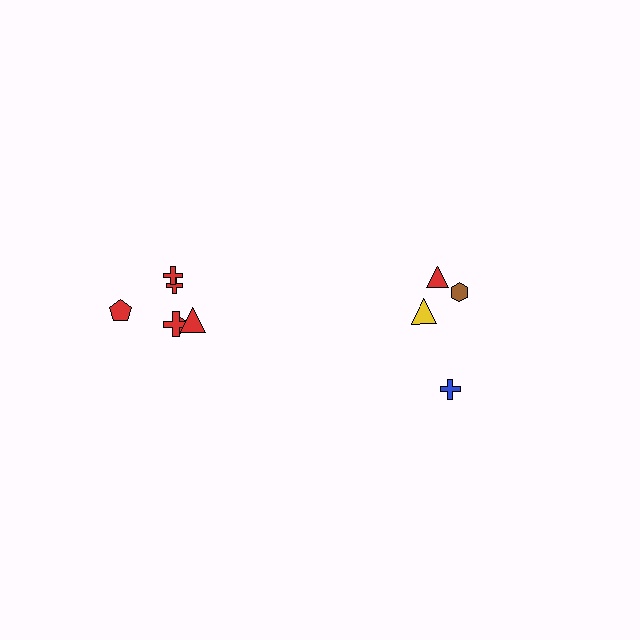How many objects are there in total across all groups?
There are 10 objects.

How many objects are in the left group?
There are 6 objects.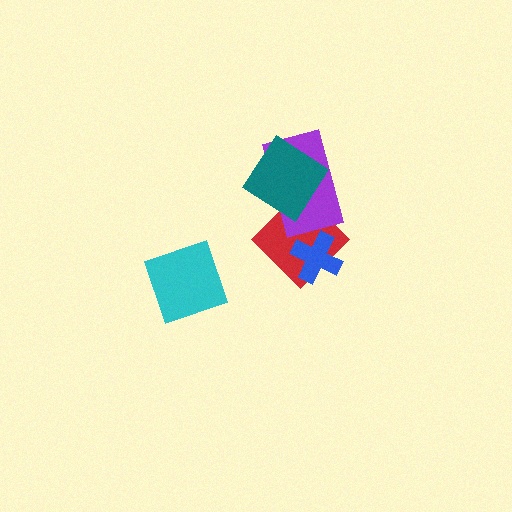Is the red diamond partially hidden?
Yes, it is partially covered by another shape.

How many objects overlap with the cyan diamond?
0 objects overlap with the cyan diamond.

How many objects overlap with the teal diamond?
2 objects overlap with the teal diamond.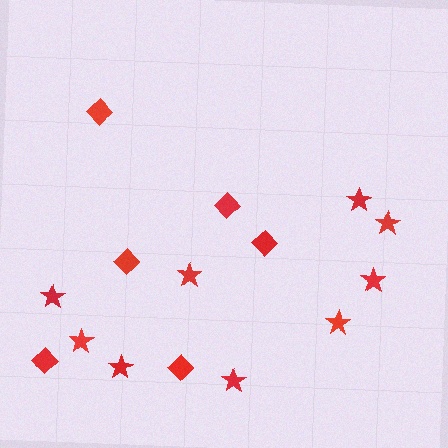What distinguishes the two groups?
There are 2 groups: one group of stars (9) and one group of diamonds (6).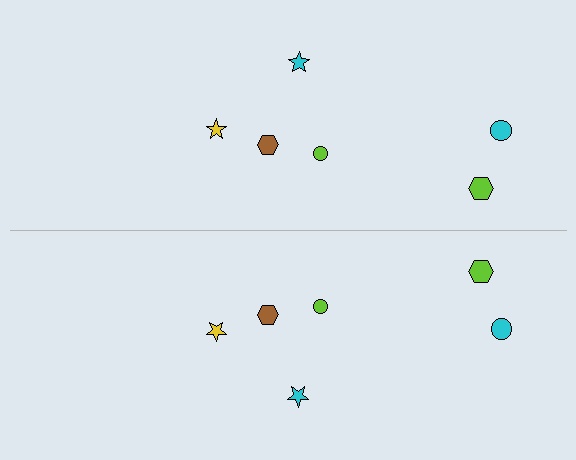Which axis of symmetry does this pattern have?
The pattern has a horizontal axis of symmetry running through the center of the image.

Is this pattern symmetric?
Yes, this pattern has bilateral (reflection) symmetry.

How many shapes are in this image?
There are 12 shapes in this image.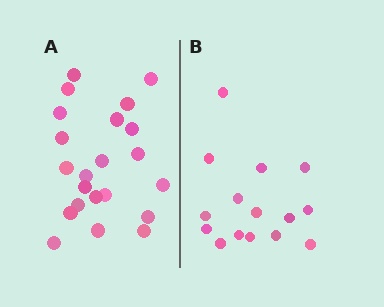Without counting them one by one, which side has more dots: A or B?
Region A (the left region) has more dots.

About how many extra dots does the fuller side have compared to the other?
Region A has roughly 8 or so more dots than region B.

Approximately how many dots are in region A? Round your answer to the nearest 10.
About 20 dots. (The exact count is 22, which rounds to 20.)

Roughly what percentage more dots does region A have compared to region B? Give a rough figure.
About 45% more.